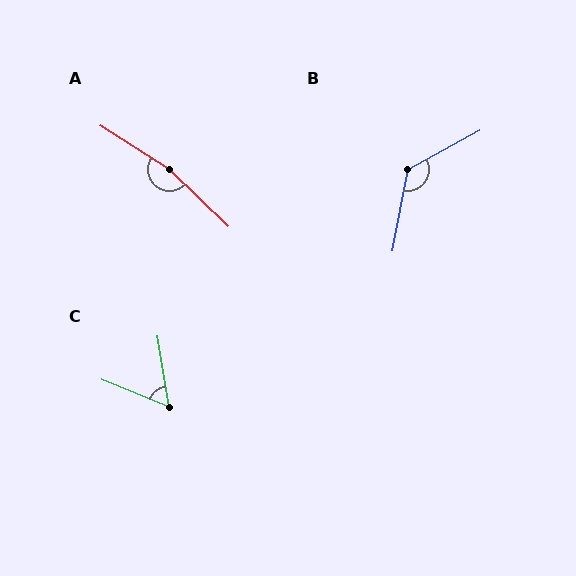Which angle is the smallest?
C, at approximately 59 degrees.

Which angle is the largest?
A, at approximately 168 degrees.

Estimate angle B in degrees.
Approximately 129 degrees.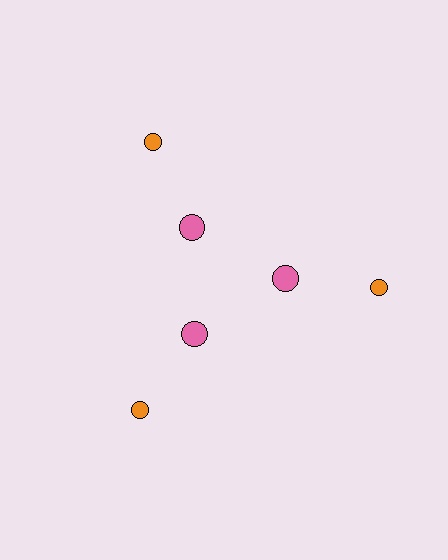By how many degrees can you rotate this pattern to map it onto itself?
The pattern maps onto itself every 120 degrees of rotation.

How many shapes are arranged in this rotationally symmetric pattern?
There are 6 shapes, arranged in 3 groups of 2.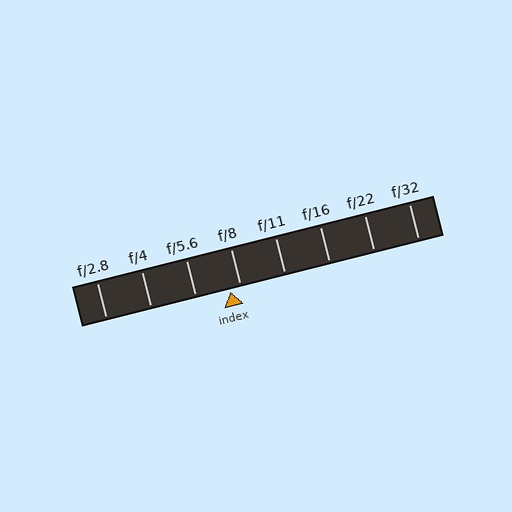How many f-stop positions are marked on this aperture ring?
There are 8 f-stop positions marked.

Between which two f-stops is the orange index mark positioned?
The index mark is between f/5.6 and f/8.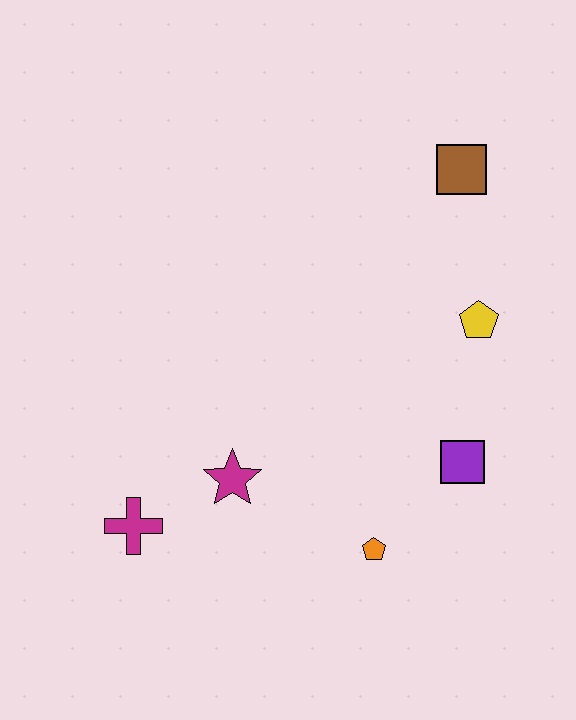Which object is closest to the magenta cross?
The magenta star is closest to the magenta cross.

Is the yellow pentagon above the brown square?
No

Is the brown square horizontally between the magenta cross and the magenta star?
No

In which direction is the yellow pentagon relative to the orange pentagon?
The yellow pentagon is above the orange pentagon.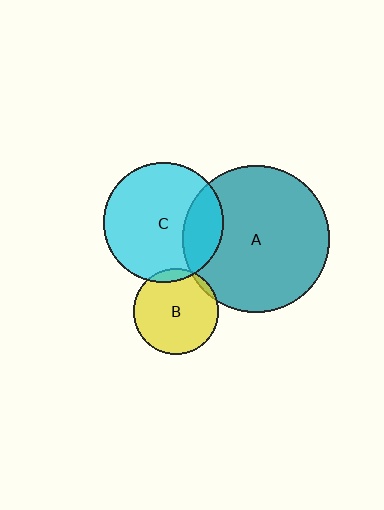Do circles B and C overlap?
Yes.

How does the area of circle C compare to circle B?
Approximately 2.0 times.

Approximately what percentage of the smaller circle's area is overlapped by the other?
Approximately 10%.